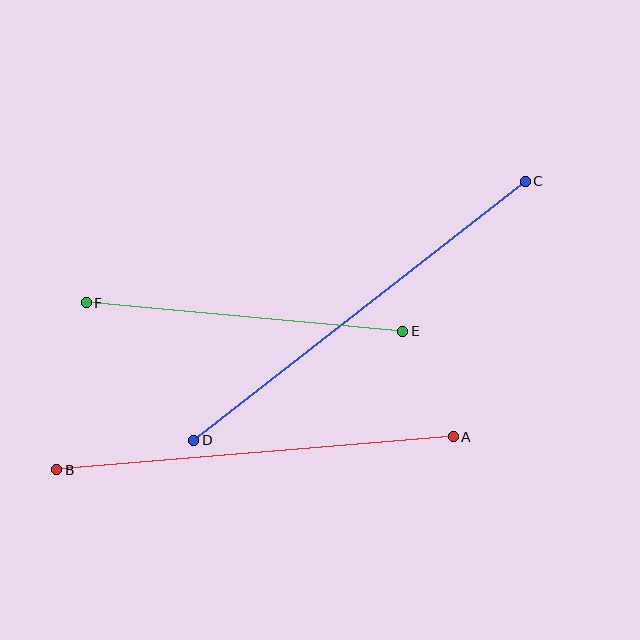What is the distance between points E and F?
The distance is approximately 317 pixels.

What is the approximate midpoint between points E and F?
The midpoint is at approximately (244, 317) pixels.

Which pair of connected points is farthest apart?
Points C and D are farthest apart.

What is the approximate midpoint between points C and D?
The midpoint is at approximately (359, 311) pixels.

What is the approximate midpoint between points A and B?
The midpoint is at approximately (255, 453) pixels.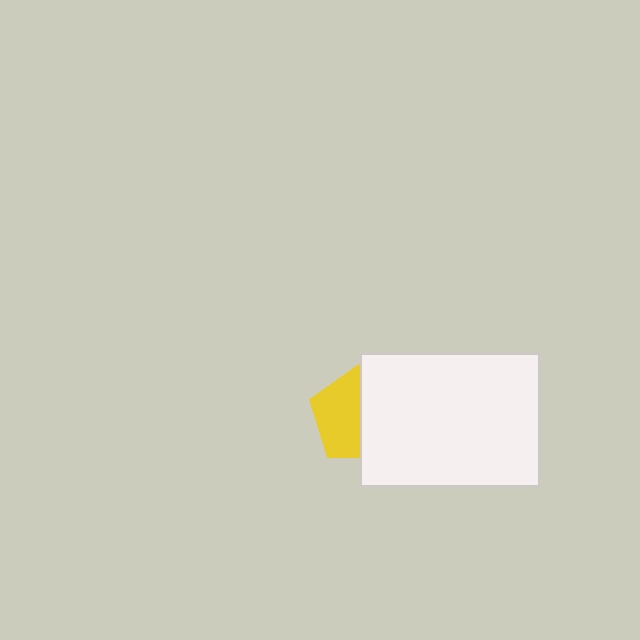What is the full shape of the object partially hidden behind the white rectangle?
The partially hidden object is a yellow pentagon.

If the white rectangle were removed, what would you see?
You would see the complete yellow pentagon.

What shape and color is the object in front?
The object in front is a white rectangle.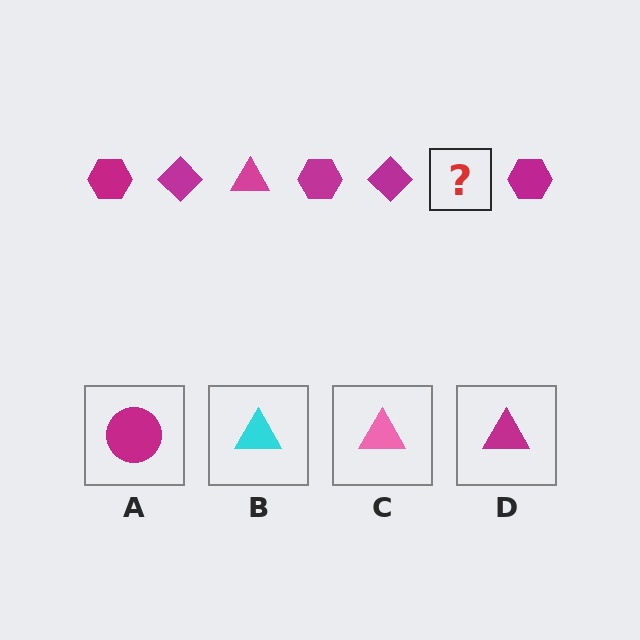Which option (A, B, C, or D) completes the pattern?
D.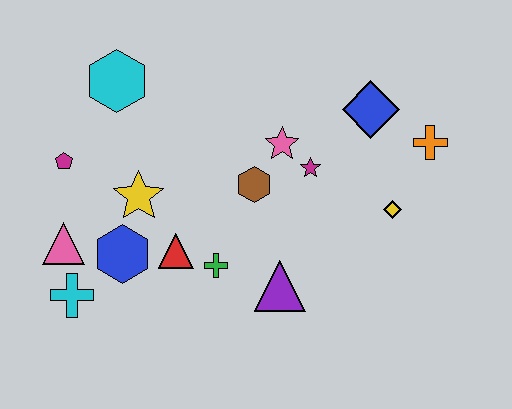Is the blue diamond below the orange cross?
No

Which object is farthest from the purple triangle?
The cyan hexagon is farthest from the purple triangle.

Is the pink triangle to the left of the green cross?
Yes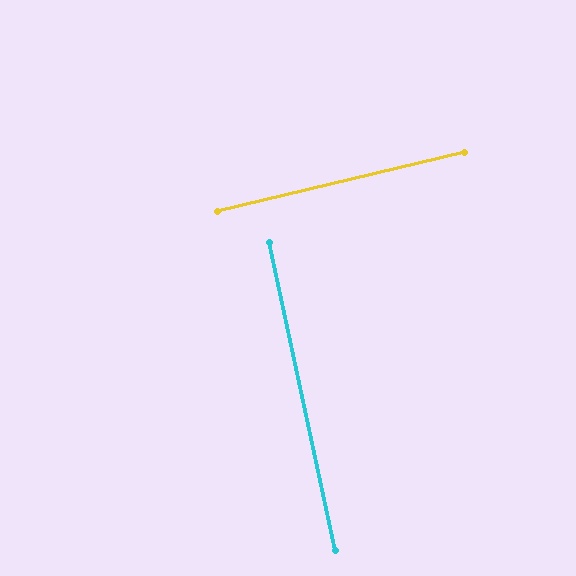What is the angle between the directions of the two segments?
Approximately 89 degrees.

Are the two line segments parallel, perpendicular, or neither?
Perpendicular — they meet at approximately 89°.